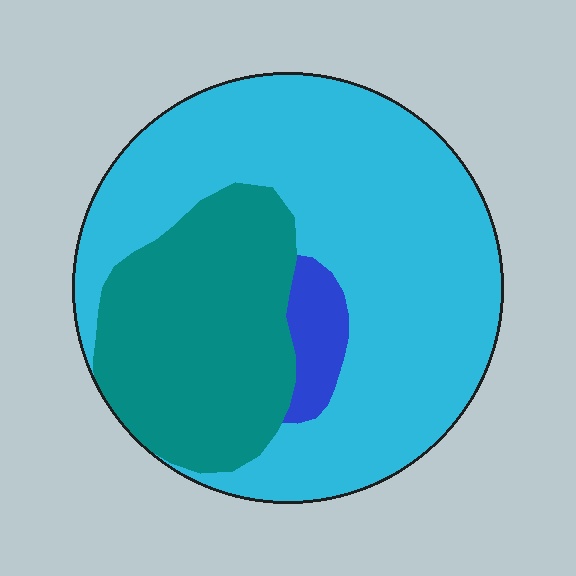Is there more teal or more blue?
Teal.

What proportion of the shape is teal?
Teal covers around 30% of the shape.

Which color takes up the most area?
Cyan, at roughly 65%.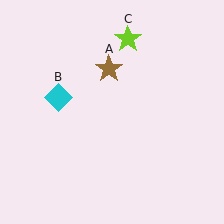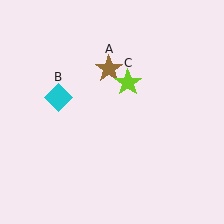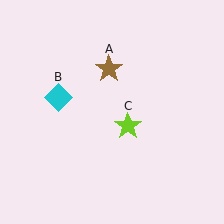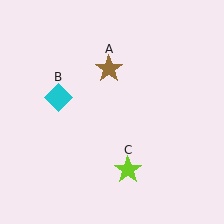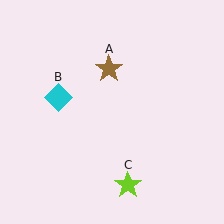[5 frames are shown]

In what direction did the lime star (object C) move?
The lime star (object C) moved down.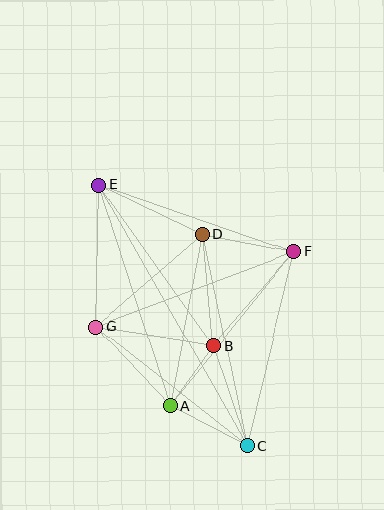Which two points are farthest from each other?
Points C and E are farthest from each other.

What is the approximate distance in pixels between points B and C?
The distance between B and C is approximately 105 pixels.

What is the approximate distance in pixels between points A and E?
The distance between A and E is approximately 232 pixels.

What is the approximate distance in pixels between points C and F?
The distance between C and F is approximately 199 pixels.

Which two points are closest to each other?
Points A and B are closest to each other.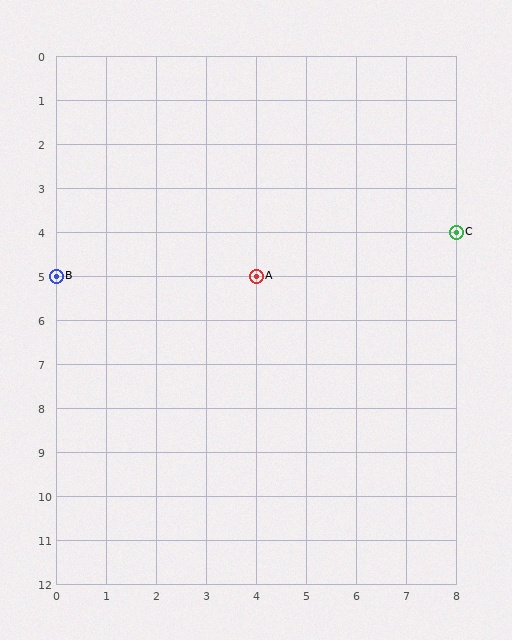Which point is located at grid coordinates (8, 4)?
Point C is at (8, 4).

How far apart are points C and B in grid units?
Points C and B are 8 columns and 1 row apart (about 8.1 grid units diagonally).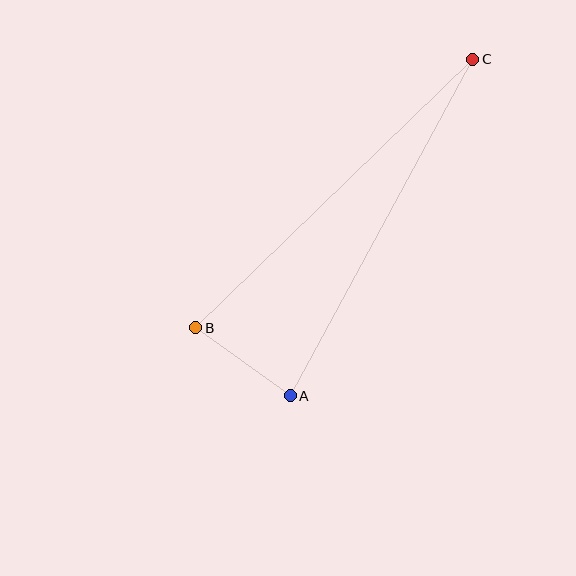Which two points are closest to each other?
Points A and B are closest to each other.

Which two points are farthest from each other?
Points B and C are farthest from each other.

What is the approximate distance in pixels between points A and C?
The distance between A and C is approximately 383 pixels.